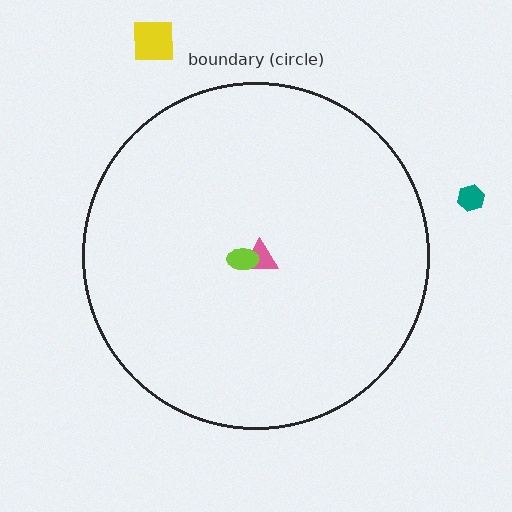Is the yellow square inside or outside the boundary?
Outside.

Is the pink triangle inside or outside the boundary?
Inside.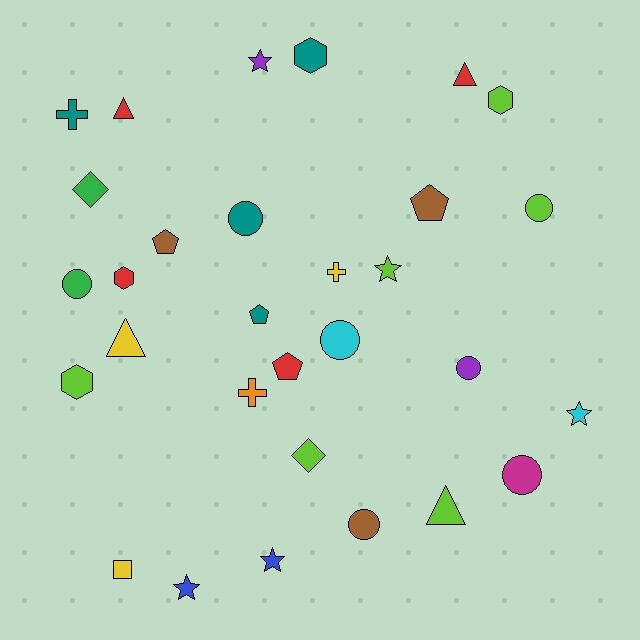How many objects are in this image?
There are 30 objects.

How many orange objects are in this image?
There is 1 orange object.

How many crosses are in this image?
There are 3 crosses.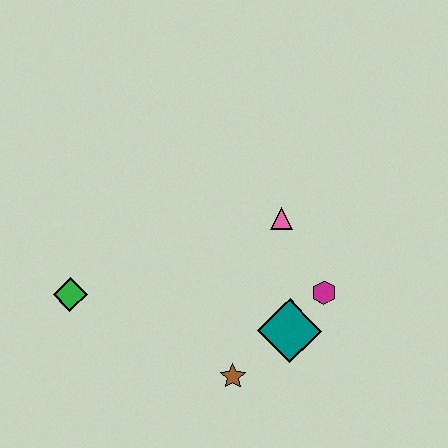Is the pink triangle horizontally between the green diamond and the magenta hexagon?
Yes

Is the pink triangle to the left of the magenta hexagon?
Yes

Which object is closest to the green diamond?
The brown star is closest to the green diamond.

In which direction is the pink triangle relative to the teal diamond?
The pink triangle is above the teal diamond.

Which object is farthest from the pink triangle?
The green diamond is farthest from the pink triangle.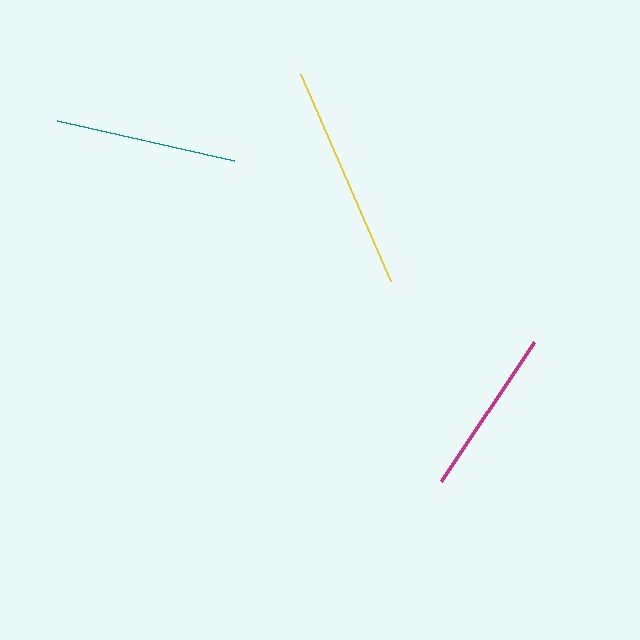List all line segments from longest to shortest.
From longest to shortest: yellow, teal, magenta.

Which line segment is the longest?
The yellow line is the longest at approximately 226 pixels.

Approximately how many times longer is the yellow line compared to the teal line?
The yellow line is approximately 1.3 times the length of the teal line.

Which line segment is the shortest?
The magenta line is the shortest at approximately 168 pixels.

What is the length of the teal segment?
The teal segment is approximately 181 pixels long.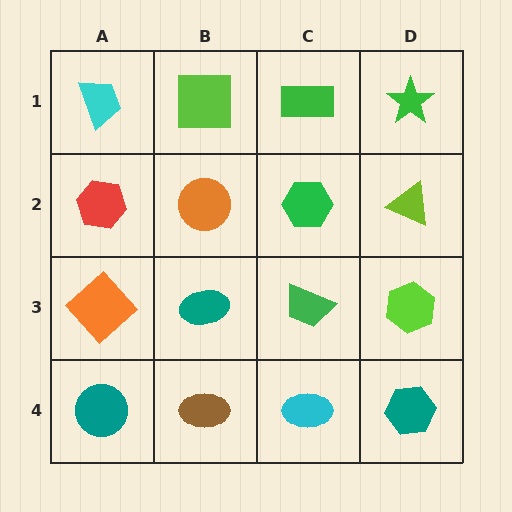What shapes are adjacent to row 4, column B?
A teal ellipse (row 3, column B), a teal circle (row 4, column A), a cyan ellipse (row 4, column C).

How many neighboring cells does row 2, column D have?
3.